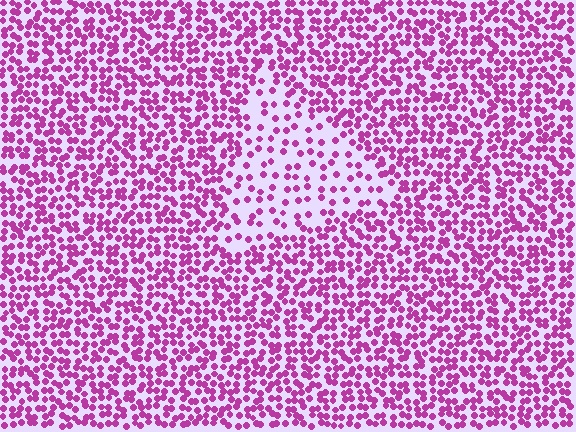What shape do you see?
I see a triangle.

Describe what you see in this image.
The image contains small magenta elements arranged at two different densities. A triangle-shaped region is visible where the elements are less densely packed than the surrounding area.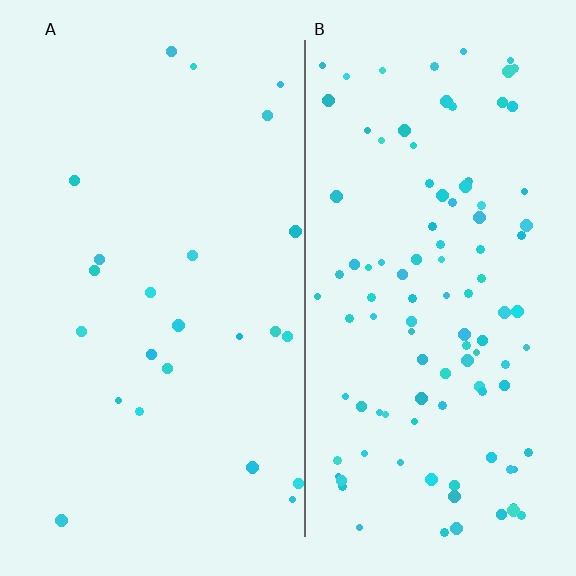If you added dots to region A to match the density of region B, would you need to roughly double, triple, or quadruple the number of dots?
Approximately quadruple.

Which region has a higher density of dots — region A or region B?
B (the right).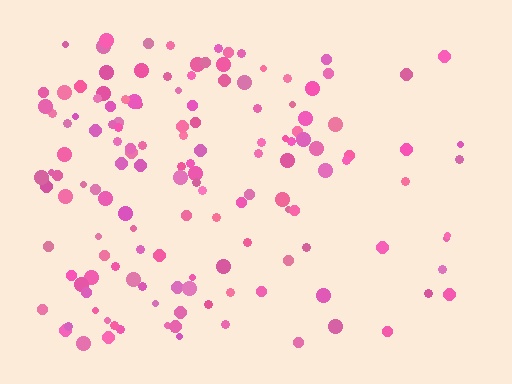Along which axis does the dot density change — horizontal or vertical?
Horizontal.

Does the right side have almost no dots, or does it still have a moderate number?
Still a moderate number, just noticeably fewer than the left.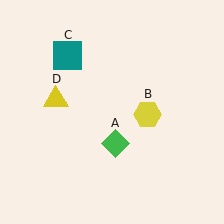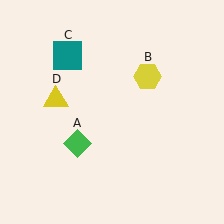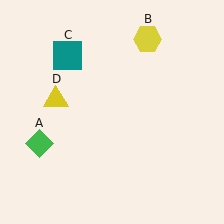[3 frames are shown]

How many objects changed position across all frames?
2 objects changed position: green diamond (object A), yellow hexagon (object B).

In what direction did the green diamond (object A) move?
The green diamond (object A) moved left.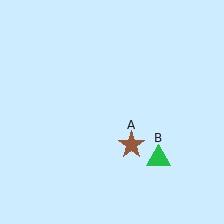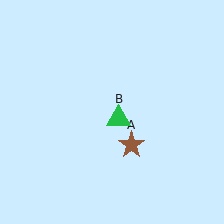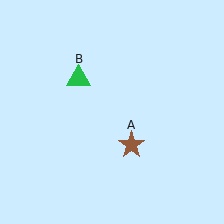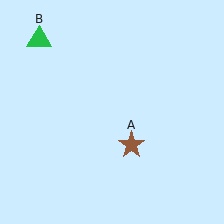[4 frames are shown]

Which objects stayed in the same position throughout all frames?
Brown star (object A) remained stationary.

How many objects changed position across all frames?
1 object changed position: green triangle (object B).